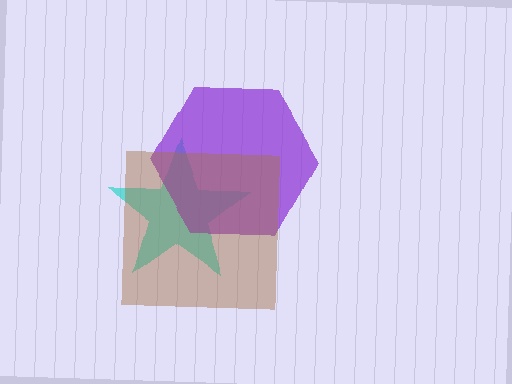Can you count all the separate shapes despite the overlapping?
Yes, there are 3 separate shapes.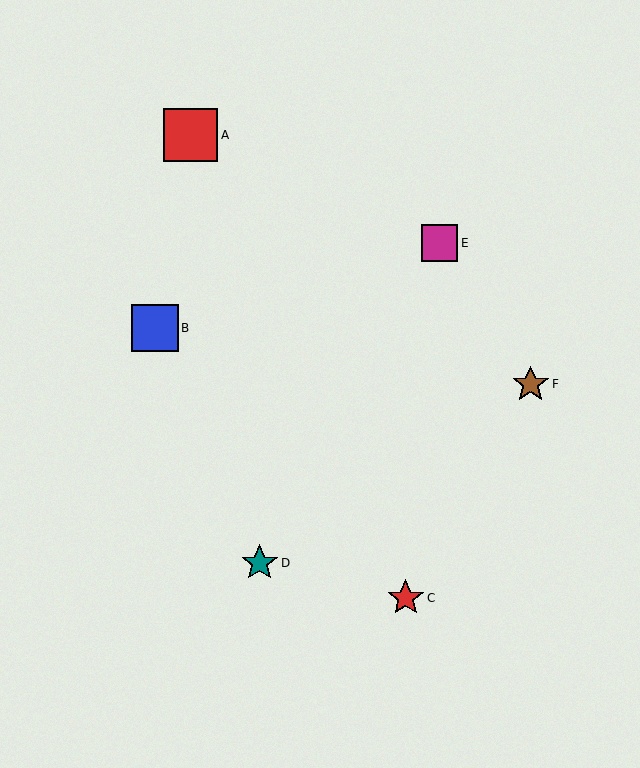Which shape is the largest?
The red square (labeled A) is the largest.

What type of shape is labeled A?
Shape A is a red square.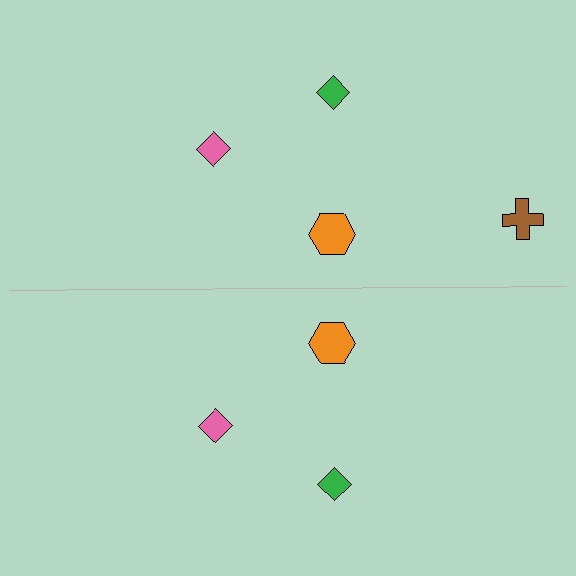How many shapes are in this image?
There are 7 shapes in this image.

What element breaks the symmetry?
A brown cross is missing from the bottom side.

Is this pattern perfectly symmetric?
No, the pattern is not perfectly symmetric. A brown cross is missing from the bottom side.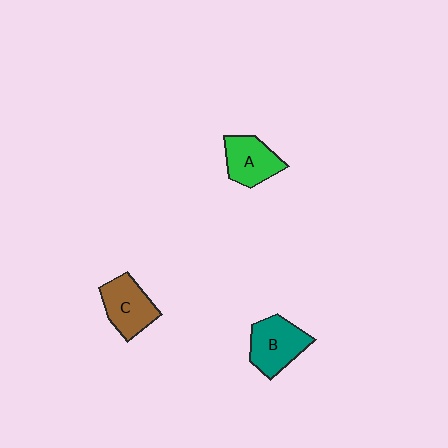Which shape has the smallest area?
Shape A (green).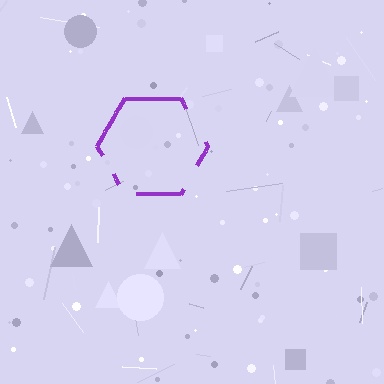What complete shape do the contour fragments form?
The contour fragments form a hexagon.